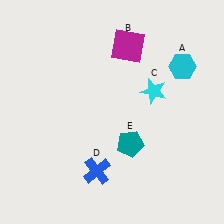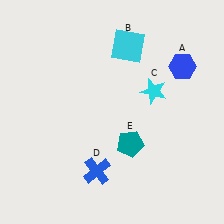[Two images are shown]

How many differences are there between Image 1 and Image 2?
There are 2 differences between the two images.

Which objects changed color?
A changed from cyan to blue. B changed from magenta to cyan.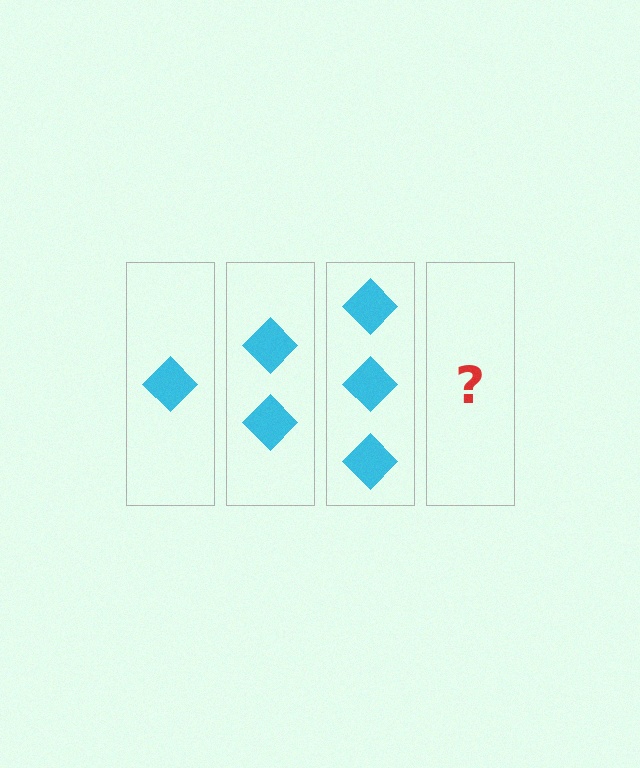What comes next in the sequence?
The next element should be 4 diamonds.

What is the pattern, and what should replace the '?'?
The pattern is that each step adds one more diamond. The '?' should be 4 diamonds.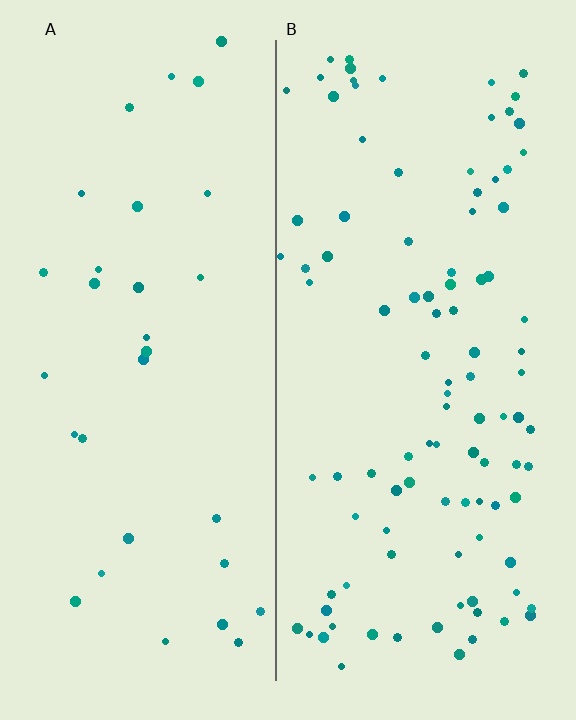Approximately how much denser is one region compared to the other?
Approximately 3.3× — region B over region A.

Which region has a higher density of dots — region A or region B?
B (the right).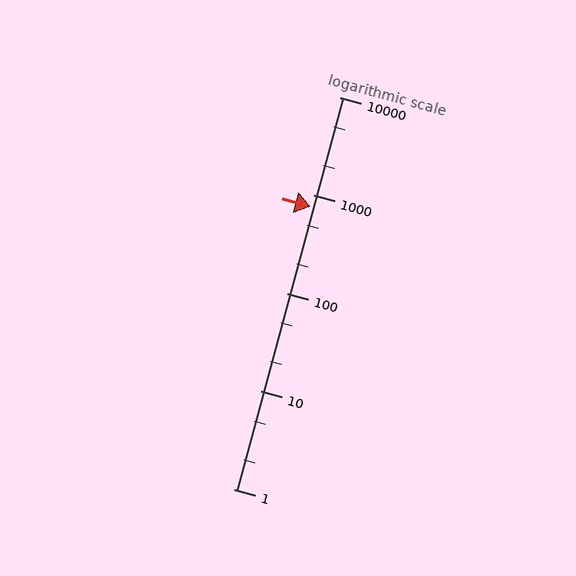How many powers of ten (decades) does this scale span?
The scale spans 4 decades, from 1 to 10000.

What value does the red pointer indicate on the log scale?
The pointer indicates approximately 770.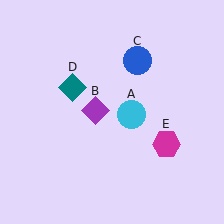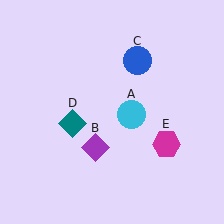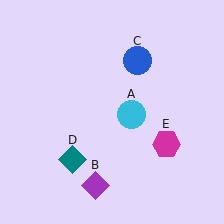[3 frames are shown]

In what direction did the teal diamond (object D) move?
The teal diamond (object D) moved down.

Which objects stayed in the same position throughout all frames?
Cyan circle (object A) and blue circle (object C) and magenta hexagon (object E) remained stationary.